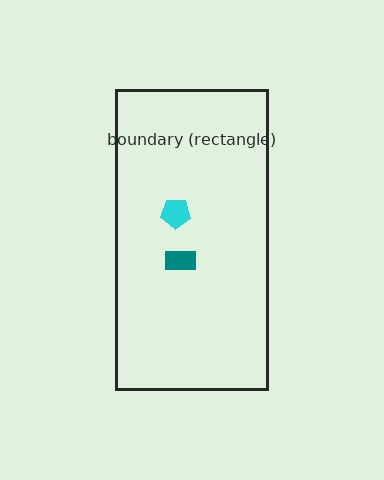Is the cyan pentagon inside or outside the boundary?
Inside.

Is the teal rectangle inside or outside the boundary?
Inside.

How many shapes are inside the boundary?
2 inside, 0 outside.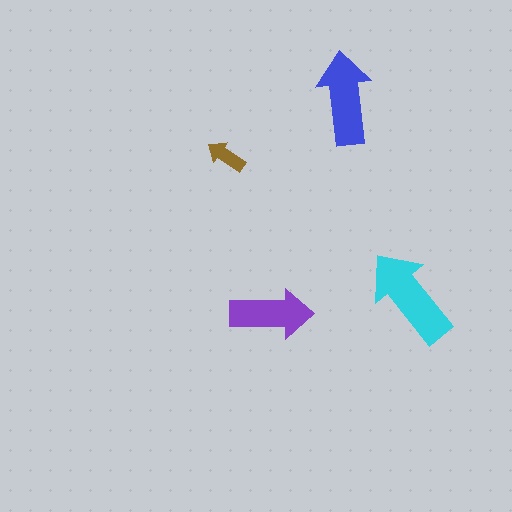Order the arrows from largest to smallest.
the cyan one, the blue one, the purple one, the brown one.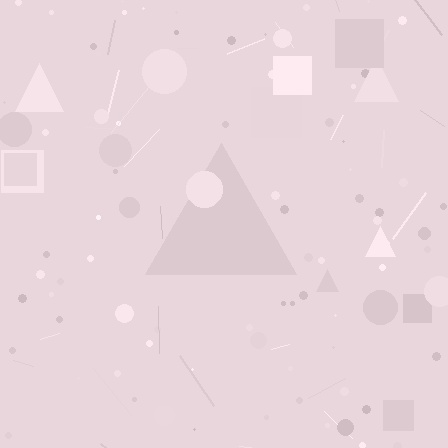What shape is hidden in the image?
A triangle is hidden in the image.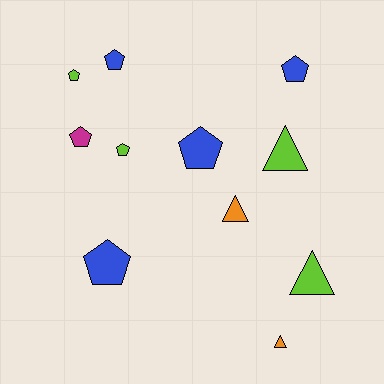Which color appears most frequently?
Blue, with 4 objects.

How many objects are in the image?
There are 11 objects.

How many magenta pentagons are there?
There is 1 magenta pentagon.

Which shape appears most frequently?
Pentagon, with 7 objects.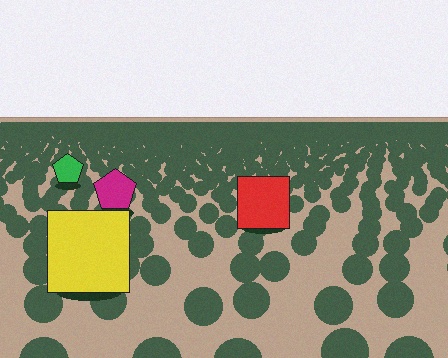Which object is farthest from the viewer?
The green pentagon is farthest from the viewer. It appears smaller and the ground texture around it is denser.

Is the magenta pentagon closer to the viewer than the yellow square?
No. The yellow square is closer — you can tell from the texture gradient: the ground texture is coarser near it.